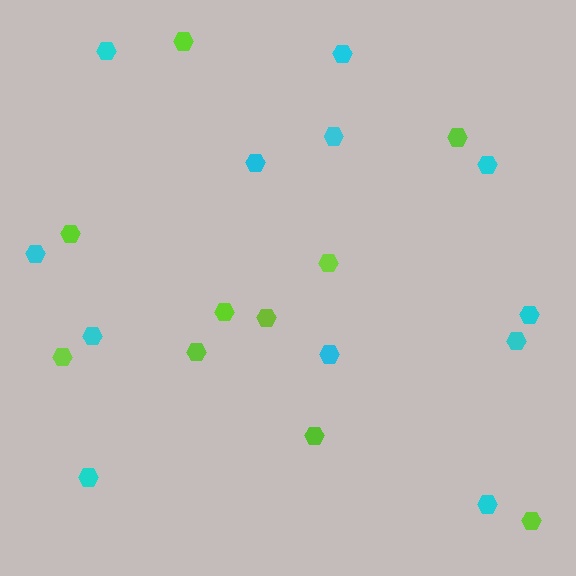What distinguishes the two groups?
There are 2 groups: one group of lime hexagons (10) and one group of cyan hexagons (12).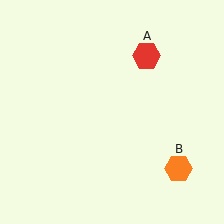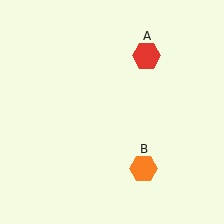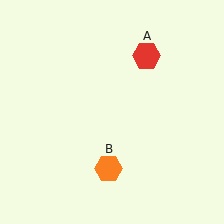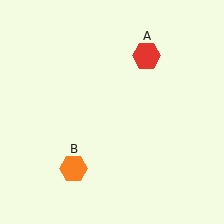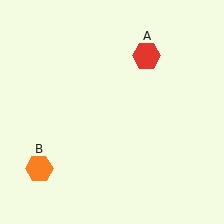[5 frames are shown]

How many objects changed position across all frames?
1 object changed position: orange hexagon (object B).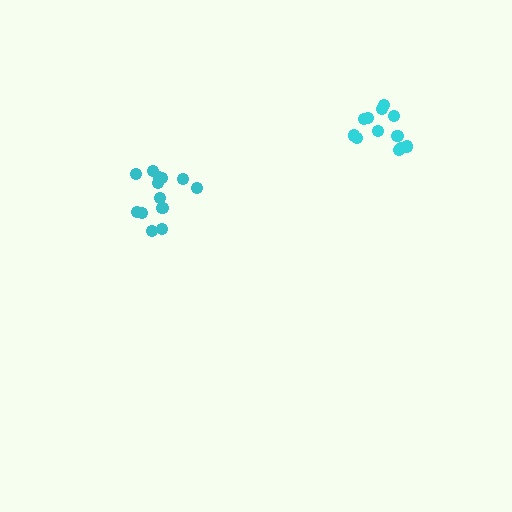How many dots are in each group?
Group 1: 13 dots, Group 2: 12 dots (25 total).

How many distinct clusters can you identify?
There are 2 distinct clusters.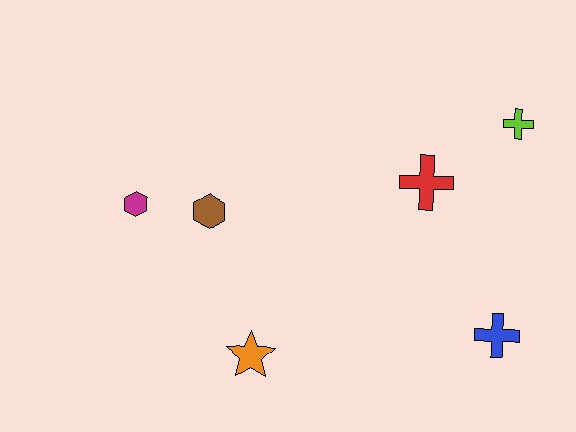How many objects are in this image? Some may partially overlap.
There are 6 objects.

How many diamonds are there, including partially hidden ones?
There are no diamonds.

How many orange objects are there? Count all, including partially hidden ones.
There is 1 orange object.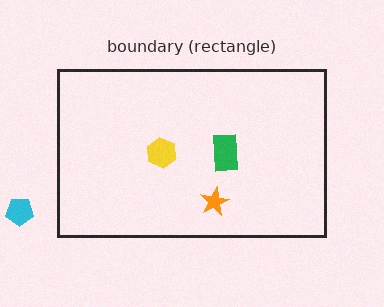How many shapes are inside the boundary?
3 inside, 1 outside.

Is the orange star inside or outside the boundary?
Inside.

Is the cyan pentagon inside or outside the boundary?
Outside.